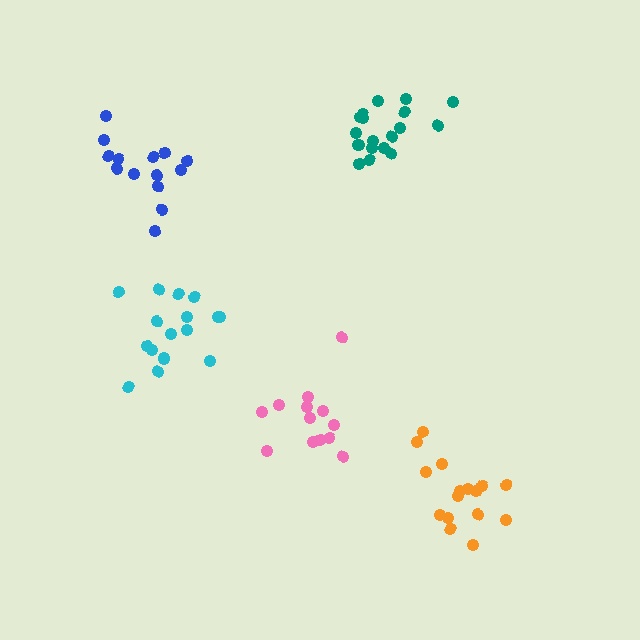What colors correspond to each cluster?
The clusters are colored: pink, blue, orange, teal, cyan.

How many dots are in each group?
Group 1: 13 dots, Group 2: 14 dots, Group 3: 16 dots, Group 4: 18 dots, Group 5: 16 dots (77 total).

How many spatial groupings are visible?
There are 5 spatial groupings.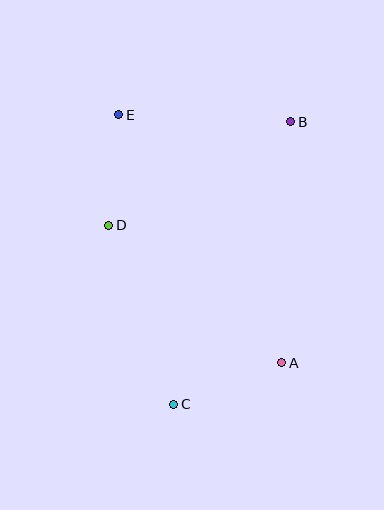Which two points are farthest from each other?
Points B and C are farthest from each other.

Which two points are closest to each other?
Points D and E are closest to each other.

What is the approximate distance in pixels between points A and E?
The distance between A and E is approximately 297 pixels.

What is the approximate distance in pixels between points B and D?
The distance between B and D is approximately 209 pixels.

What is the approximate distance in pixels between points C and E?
The distance between C and E is approximately 294 pixels.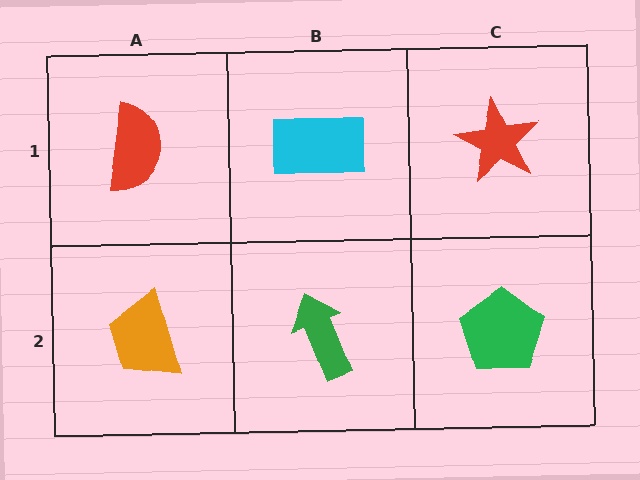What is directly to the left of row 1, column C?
A cyan rectangle.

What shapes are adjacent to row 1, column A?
An orange trapezoid (row 2, column A), a cyan rectangle (row 1, column B).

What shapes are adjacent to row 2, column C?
A red star (row 1, column C), a green arrow (row 2, column B).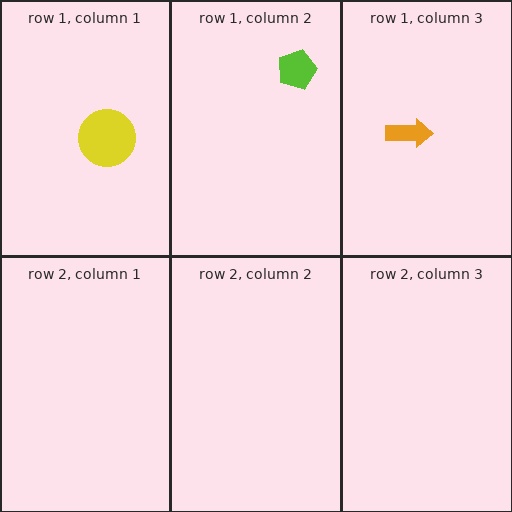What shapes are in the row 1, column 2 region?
The lime pentagon.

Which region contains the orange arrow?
The row 1, column 3 region.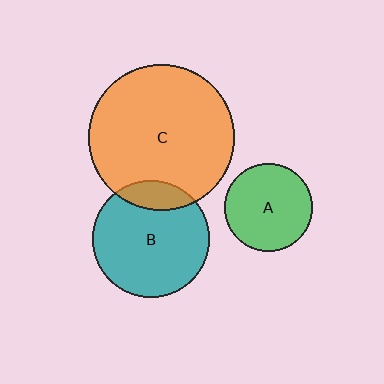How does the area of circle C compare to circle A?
Approximately 2.7 times.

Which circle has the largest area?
Circle C (orange).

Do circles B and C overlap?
Yes.